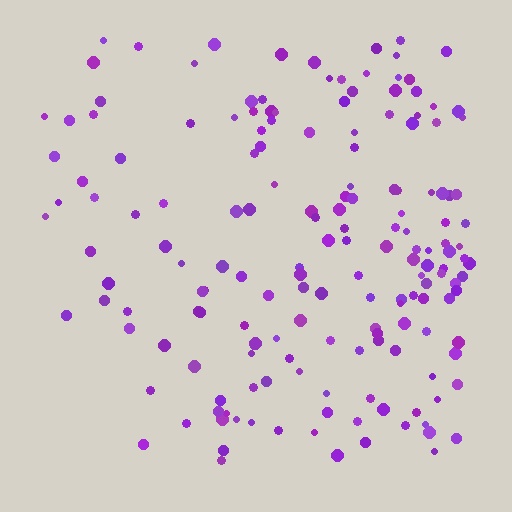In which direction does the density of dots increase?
From left to right, with the right side densest.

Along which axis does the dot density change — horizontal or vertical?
Horizontal.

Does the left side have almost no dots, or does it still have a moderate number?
Still a moderate number, just noticeably fewer than the right.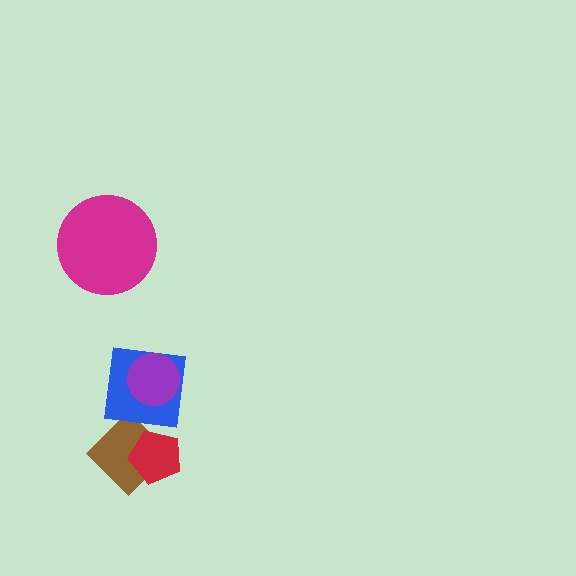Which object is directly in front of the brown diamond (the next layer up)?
The red pentagon is directly in front of the brown diamond.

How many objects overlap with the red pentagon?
1 object overlaps with the red pentagon.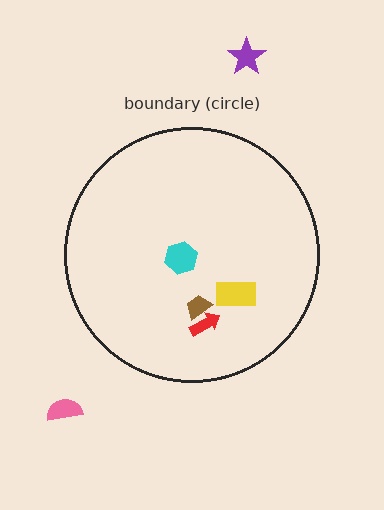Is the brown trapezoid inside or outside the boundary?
Inside.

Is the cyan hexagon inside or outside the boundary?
Inside.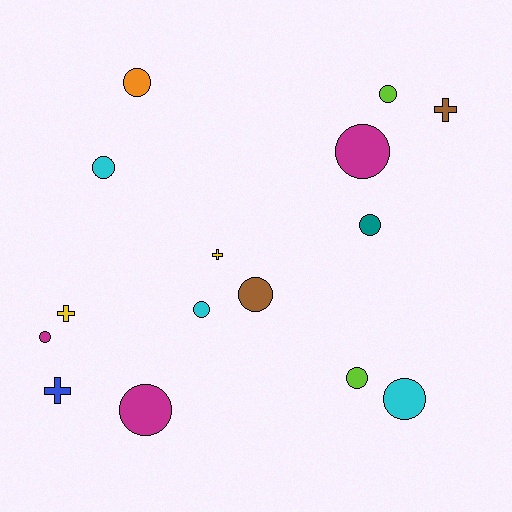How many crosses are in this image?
There are 4 crosses.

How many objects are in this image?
There are 15 objects.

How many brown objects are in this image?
There are 2 brown objects.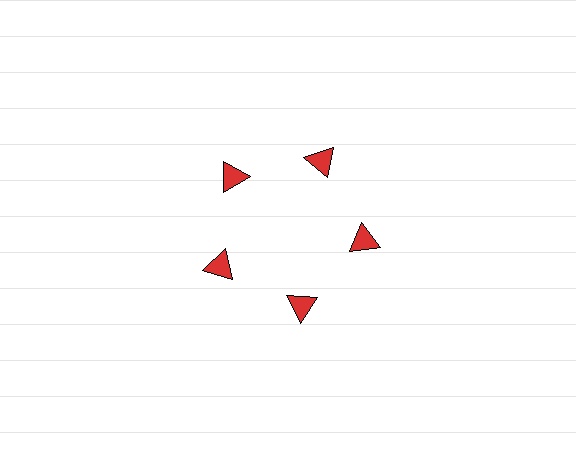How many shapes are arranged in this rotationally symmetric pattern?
There are 5 shapes, arranged in 5 groups of 1.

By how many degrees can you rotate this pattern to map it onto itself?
The pattern maps onto itself every 72 degrees of rotation.